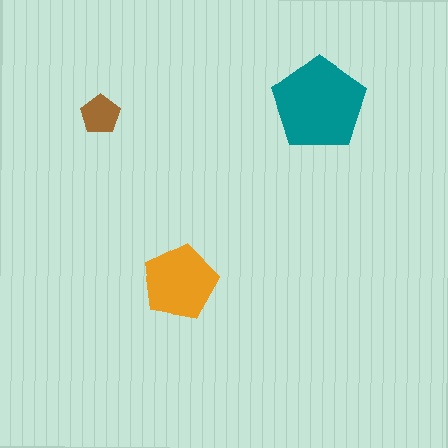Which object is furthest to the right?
The teal pentagon is rightmost.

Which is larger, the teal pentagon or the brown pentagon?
The teal one.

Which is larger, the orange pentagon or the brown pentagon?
The orange one.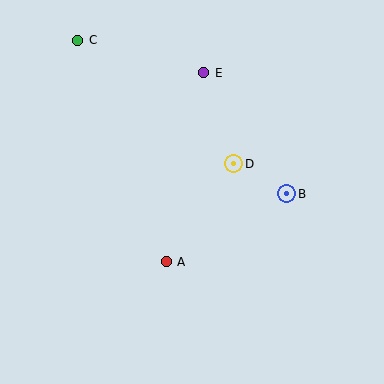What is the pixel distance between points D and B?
The distance between D and B is 61 pixels.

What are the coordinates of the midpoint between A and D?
The midpoint between A and D is at (200, 213).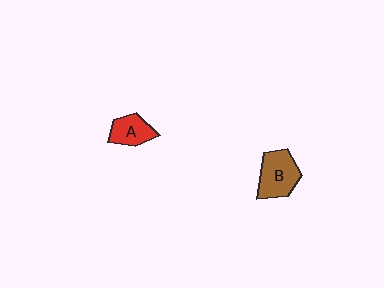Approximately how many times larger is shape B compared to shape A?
Approximately 1.5 times.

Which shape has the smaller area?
Shape A (red).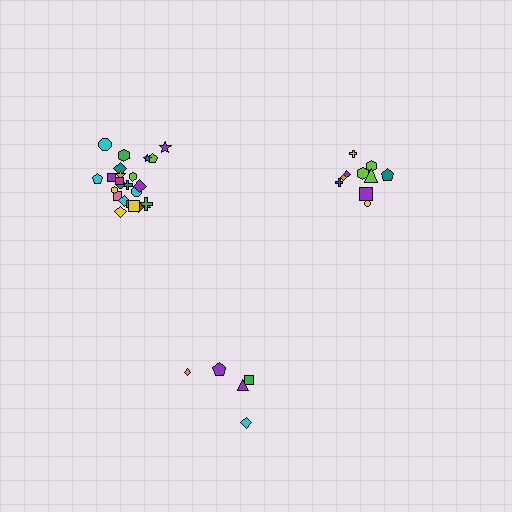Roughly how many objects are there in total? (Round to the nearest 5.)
Roughly 40 objects in total.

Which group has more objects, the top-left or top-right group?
The top-left group.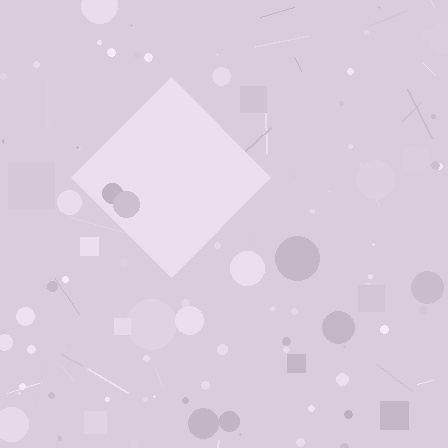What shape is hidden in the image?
A diamond is hidden in the image.